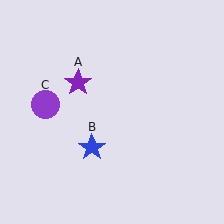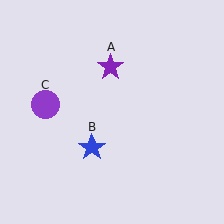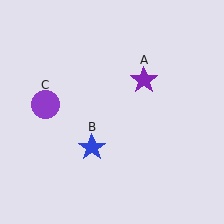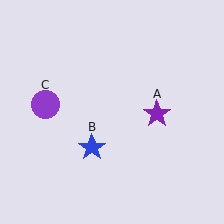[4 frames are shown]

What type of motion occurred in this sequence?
The purple star (object A) rotated clockwise around the center of the scene.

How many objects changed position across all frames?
1 object changed position: purple star (object A).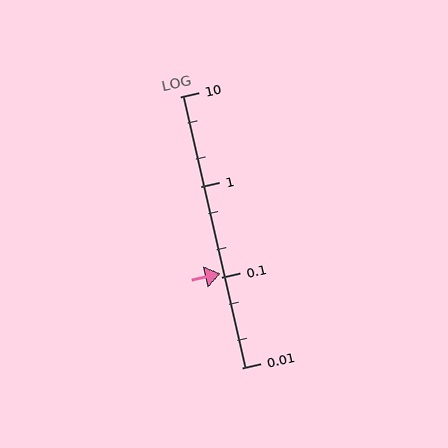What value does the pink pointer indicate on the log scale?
The pointer indicates approximately 0.11.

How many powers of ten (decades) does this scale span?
The scale spans 3 decades, from 0.01 to 10.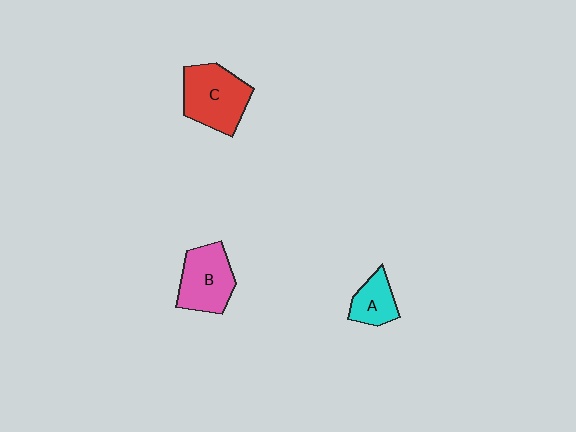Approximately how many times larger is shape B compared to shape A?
Approximately 1.7 times.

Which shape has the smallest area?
Shape A (cyan).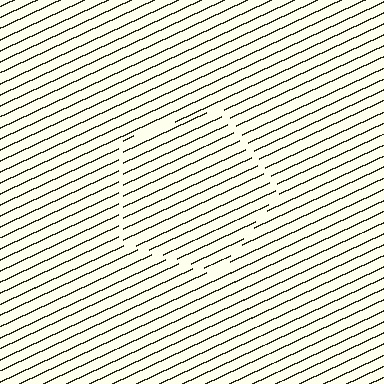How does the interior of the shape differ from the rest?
The interior of the shape contains the same grating, shifted by half a period — the contour is defined by the phase discontinuity where line-ends from the inner and outer gratings abut.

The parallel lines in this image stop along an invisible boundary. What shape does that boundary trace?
An illusory pentagon. The interior of the shape contains the same grating, shifted by half a period — the contour is defined by the phase discontinuity where line-ends from the inner and outer gratings abut.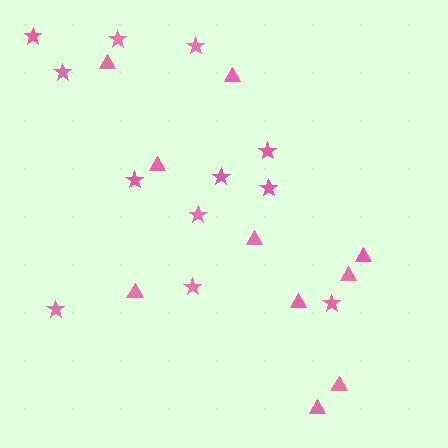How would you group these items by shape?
There are 2 groups: one group of triangles (10) and one group of stars (12).